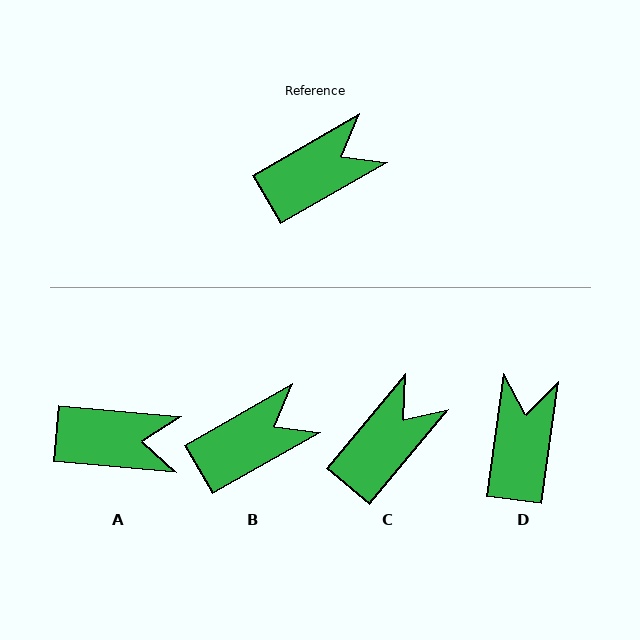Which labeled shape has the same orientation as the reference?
B.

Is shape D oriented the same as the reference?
No, it is off by about 53 degrees.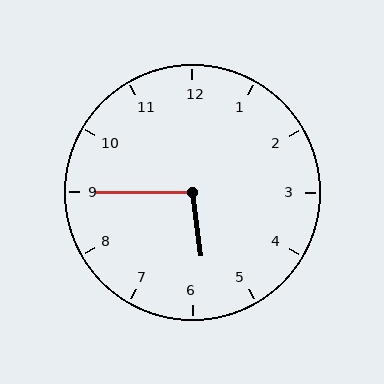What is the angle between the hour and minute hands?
Approximately 98 degrees.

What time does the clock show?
5:45.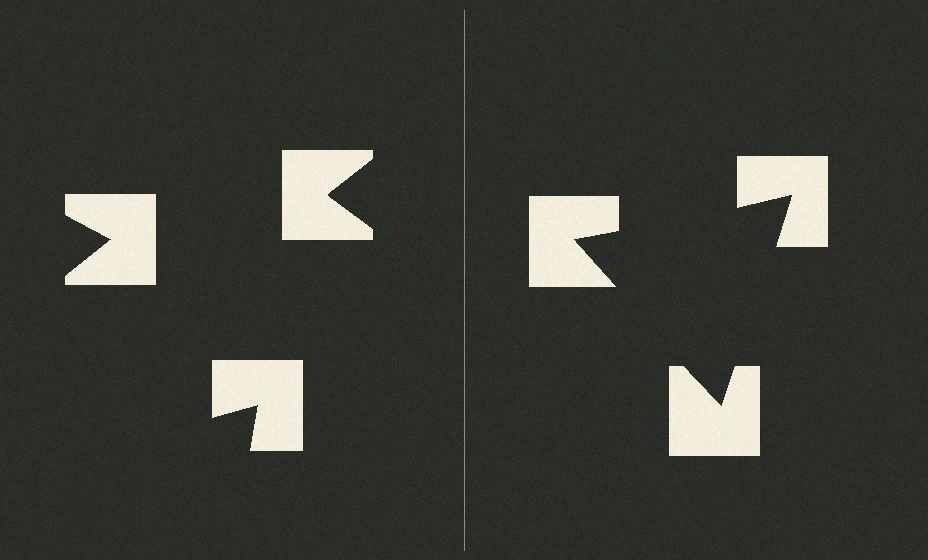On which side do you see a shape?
An illusory triangle appears on the right side. On the left side the wedge cuts are rotated, so no coherent shape forms.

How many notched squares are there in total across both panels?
6 — 3 on each side.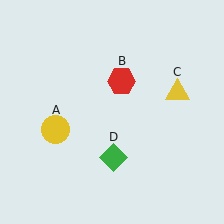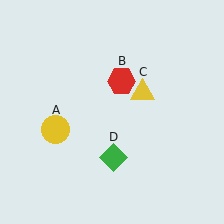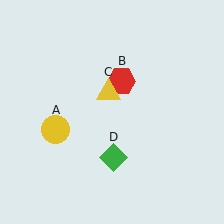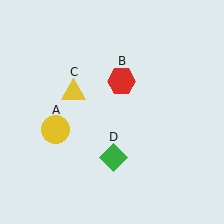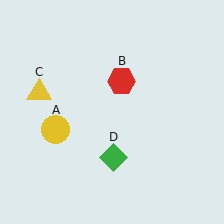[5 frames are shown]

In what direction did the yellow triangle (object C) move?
The yellow triangle (object C) moved left.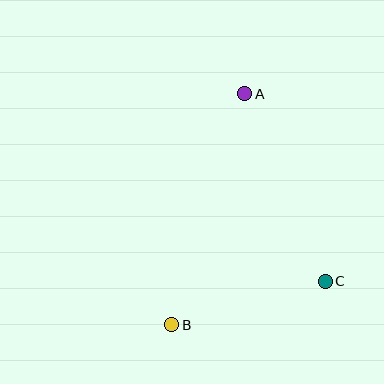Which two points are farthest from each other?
Points A and B are farthest from each other.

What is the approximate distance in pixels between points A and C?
The distance between A and C is approximately 204 pixels.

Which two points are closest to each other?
Points B and C are closest to each other.